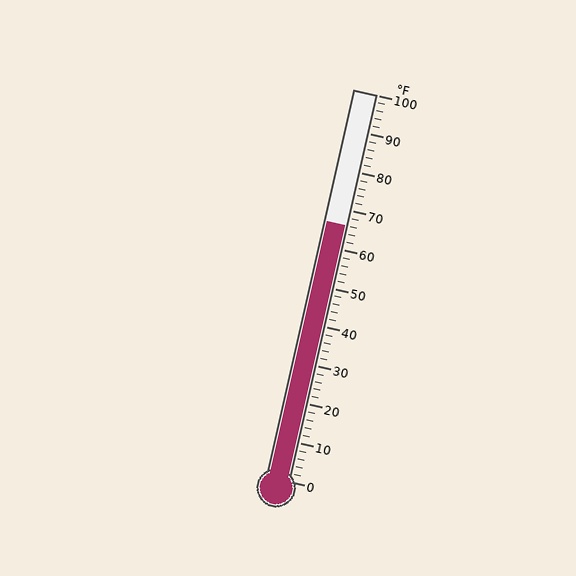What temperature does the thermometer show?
The thermometer shows approximately 66°F.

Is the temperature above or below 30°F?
The temperature is above 30°F.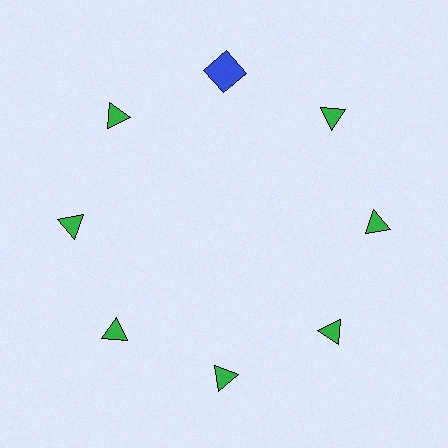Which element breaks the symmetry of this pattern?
The blue square at roughly the 12 o'clock position breaks the symmetry. All other shapes are green triangles.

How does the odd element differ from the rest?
It differs in both color (blue instead of green) and shape (square instead of triangle).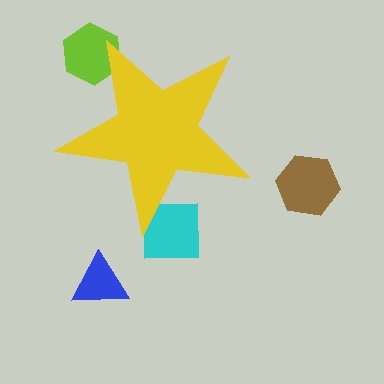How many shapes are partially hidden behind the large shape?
2 shapes are partially hidden.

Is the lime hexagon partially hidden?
Yes, the lime hexagon is partially hidden behind the yellow star.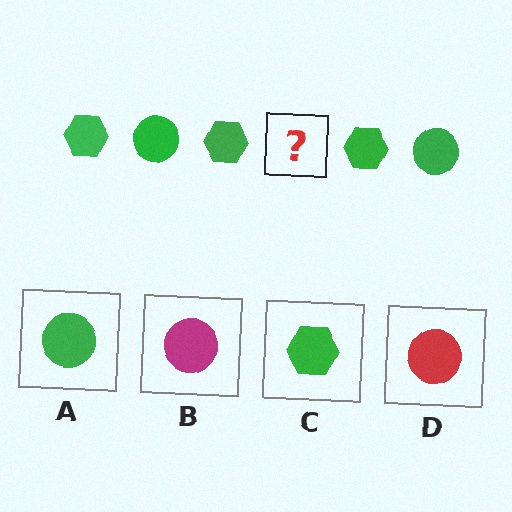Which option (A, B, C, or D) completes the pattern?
A.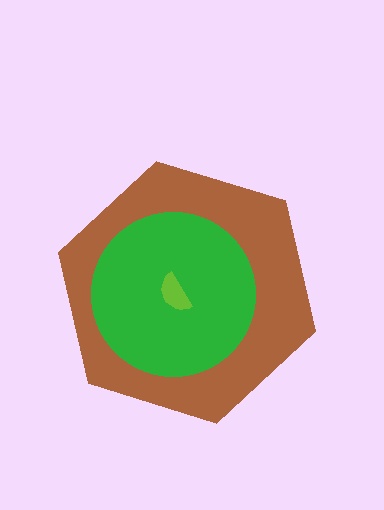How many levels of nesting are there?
3.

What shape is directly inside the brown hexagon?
The green circle.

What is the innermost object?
The lime semicircle.